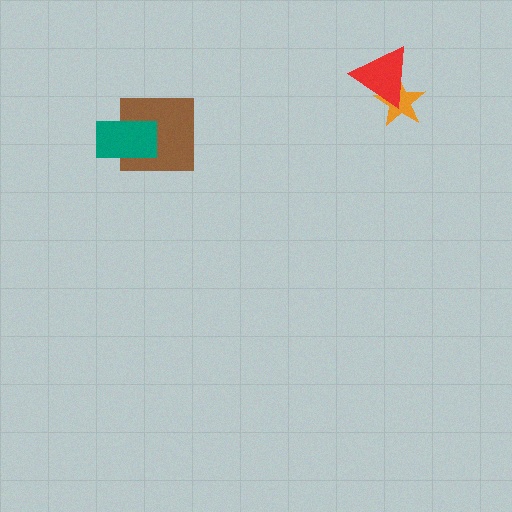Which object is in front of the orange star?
The red triangle is in front of the orange star.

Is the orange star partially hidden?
Yes, it is partially covered by another shape.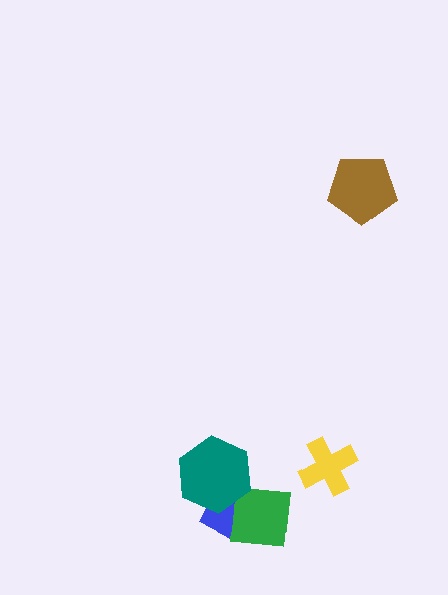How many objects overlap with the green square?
2 objects overlap with the green square.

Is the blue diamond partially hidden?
Yes, it is partially covered by another shape.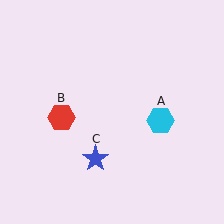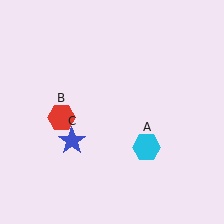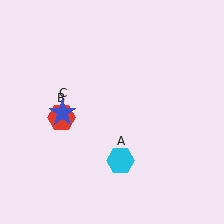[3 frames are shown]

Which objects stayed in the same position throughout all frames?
Red hexagon (object B) remained stationary.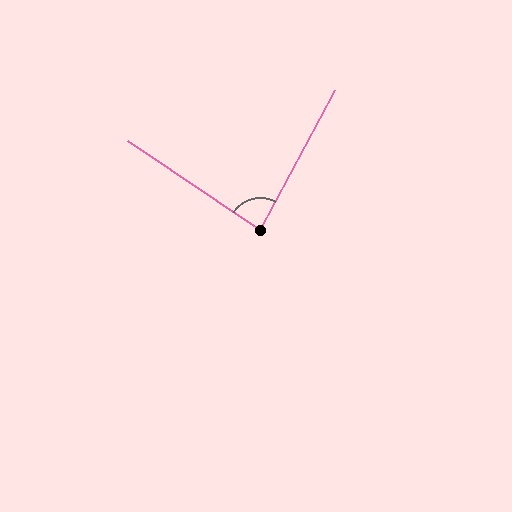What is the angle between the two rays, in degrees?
Approximately 84 degrees.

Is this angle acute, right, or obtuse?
It is acute.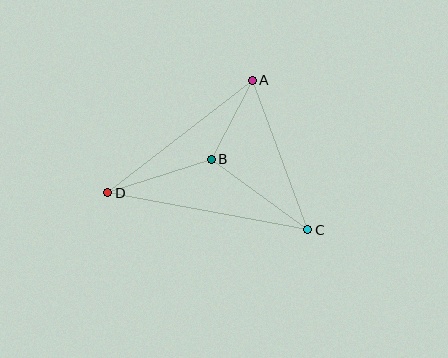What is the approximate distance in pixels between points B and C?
The distance between B and C is approximately 119 pixels.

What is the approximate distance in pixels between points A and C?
The distance between A and C is approximately 159 pixels.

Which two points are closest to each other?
Points A and B are closest to each other.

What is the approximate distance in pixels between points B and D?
The distance between B and D is approximately 109 pixels.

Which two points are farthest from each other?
Points C and D are farthest from each other.